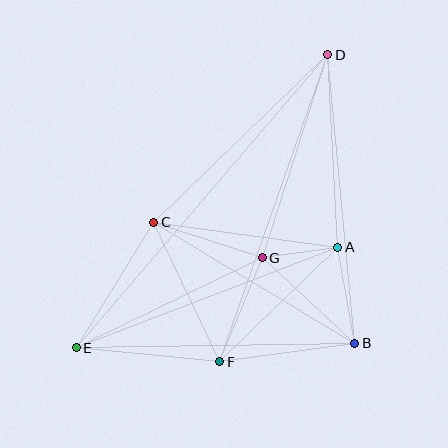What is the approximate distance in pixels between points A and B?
The distance between A and B is approximately 98 pixels.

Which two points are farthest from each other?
Points D and E are farthest from each other.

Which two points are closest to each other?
Points A and G are closest to each other.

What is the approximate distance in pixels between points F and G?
The distance between F and G is approximately 112 pixels.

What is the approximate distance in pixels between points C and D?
The distance between C and D is approximately 241 pixels.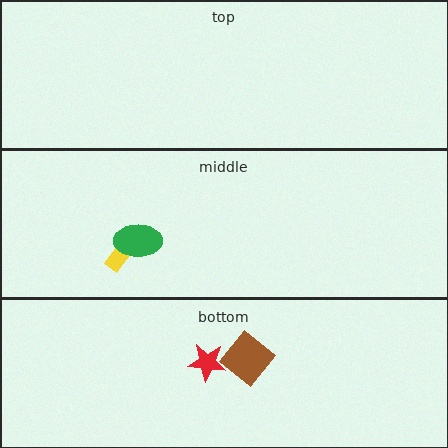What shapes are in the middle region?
The yellow arrow, the green ellipse.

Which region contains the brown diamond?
The bottom region.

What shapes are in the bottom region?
The brown diamond, the red star.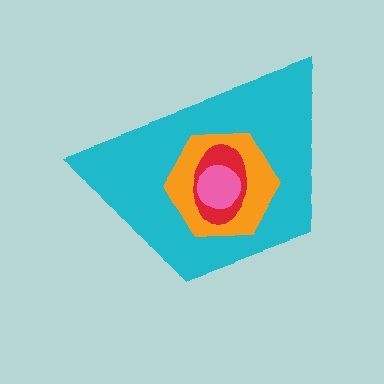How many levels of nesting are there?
4.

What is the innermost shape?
The pink circle.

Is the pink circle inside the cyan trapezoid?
Yes.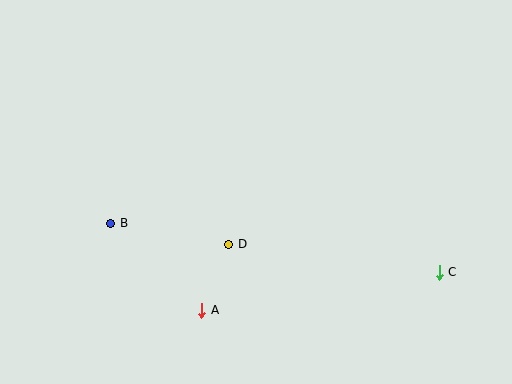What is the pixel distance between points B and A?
The distance between B and A is 126 pixels.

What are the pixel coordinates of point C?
Point C is at (439, 272).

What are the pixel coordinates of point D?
Point D is at (229, 244).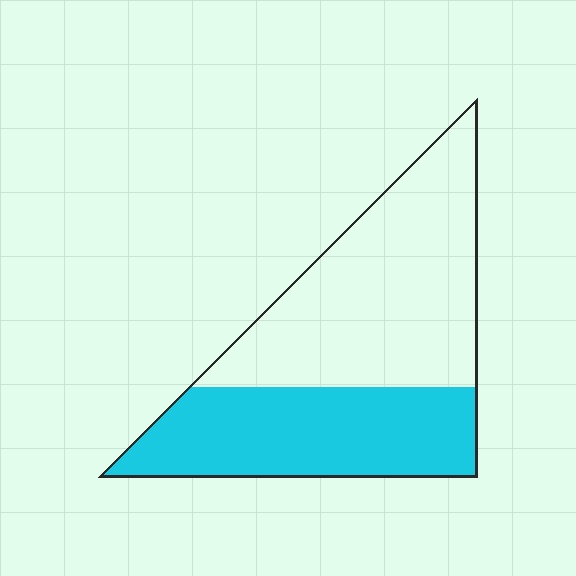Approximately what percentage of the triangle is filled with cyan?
Approximately 40%.